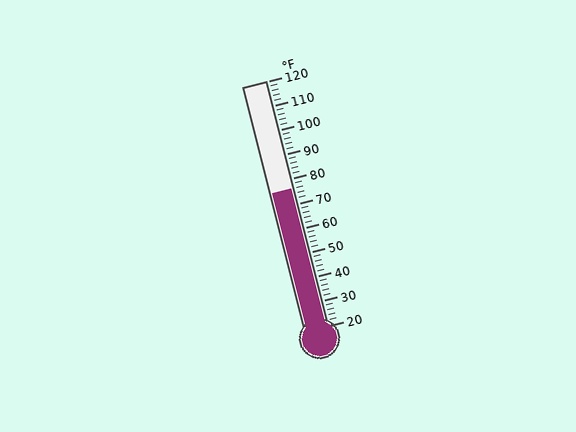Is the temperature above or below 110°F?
The temperature is below 110°F.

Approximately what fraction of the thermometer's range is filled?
The thermometer is filled to approximately 55% of its range.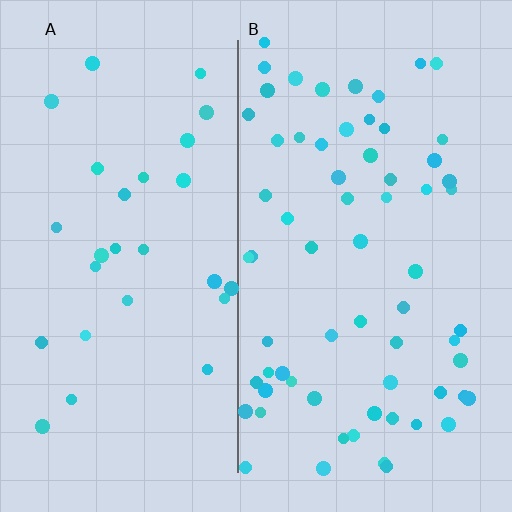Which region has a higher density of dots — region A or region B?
B (the right).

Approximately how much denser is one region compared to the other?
Approximately 2.3× — region B over region A.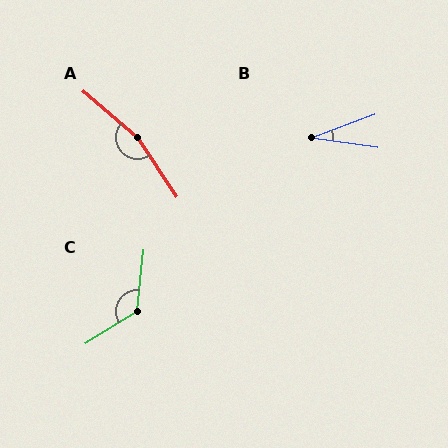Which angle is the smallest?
B, at approximately 28 degrees.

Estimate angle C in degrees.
Approximately 128 degrees.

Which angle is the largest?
A, at approximately 164 degrees.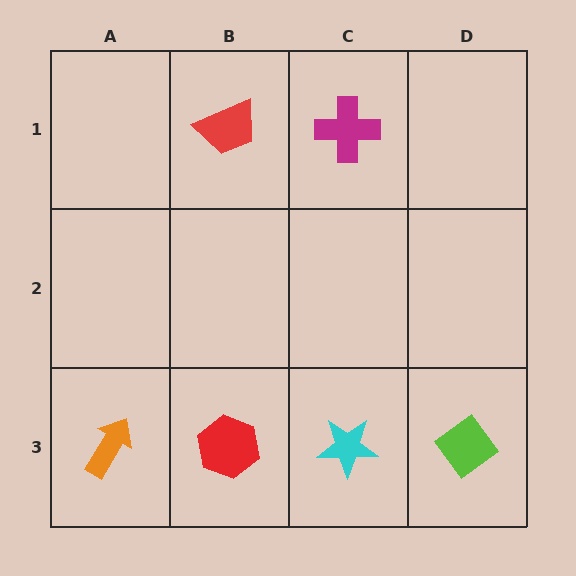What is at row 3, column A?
An orange arrow.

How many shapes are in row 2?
0 shapes.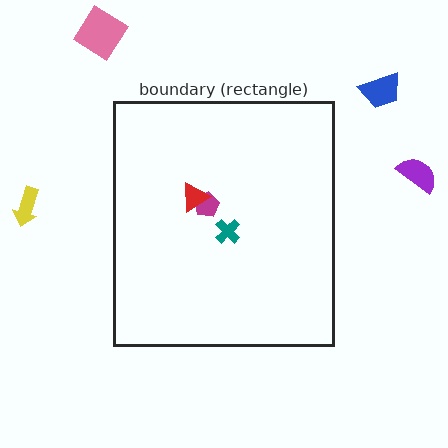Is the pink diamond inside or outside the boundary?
Outside.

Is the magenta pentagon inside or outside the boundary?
Inside.